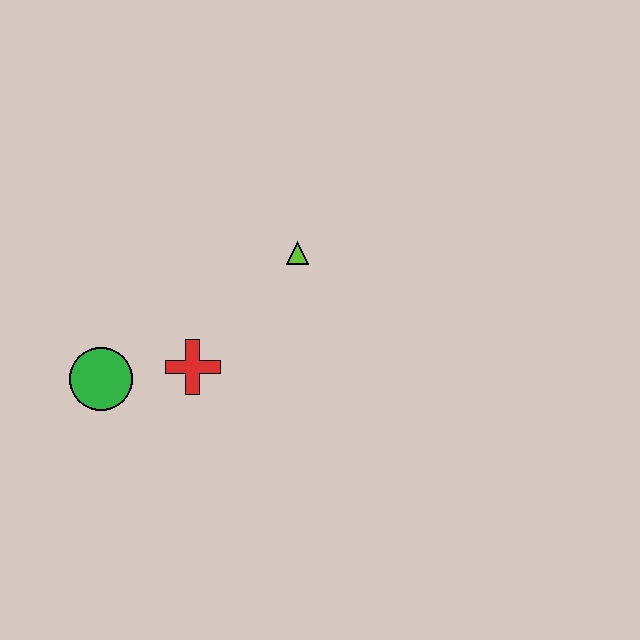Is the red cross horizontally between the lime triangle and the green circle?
Yes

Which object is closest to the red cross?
The green circle is closest to the red cross.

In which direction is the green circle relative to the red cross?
The green circle is to the left of the red cross.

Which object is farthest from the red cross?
The lime triangle is farthest from the red cross.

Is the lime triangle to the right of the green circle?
Yes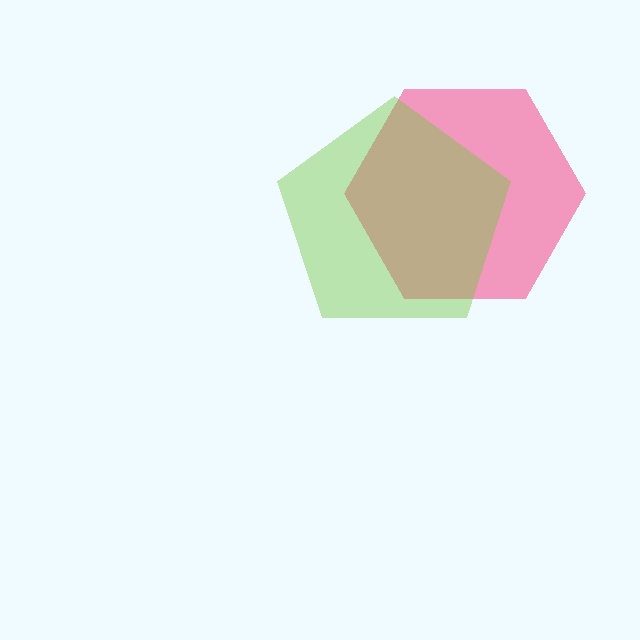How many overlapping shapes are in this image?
There are 2 overlapping shapes in the image.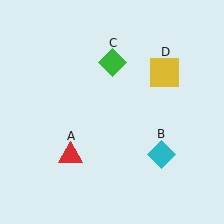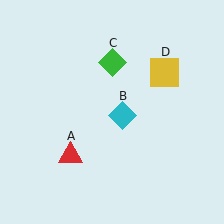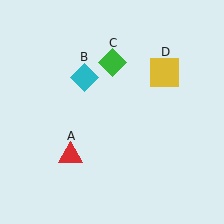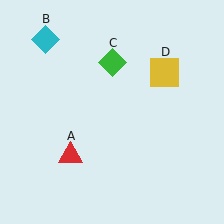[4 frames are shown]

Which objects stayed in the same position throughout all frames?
Red triangle (object A) and green diamond (object C) and yellow square (object D) remained stationary.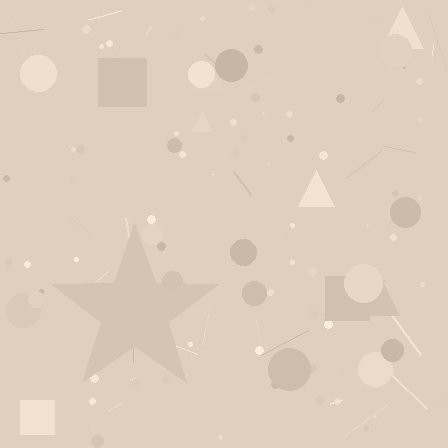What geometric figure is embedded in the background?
A star is embedded in the background.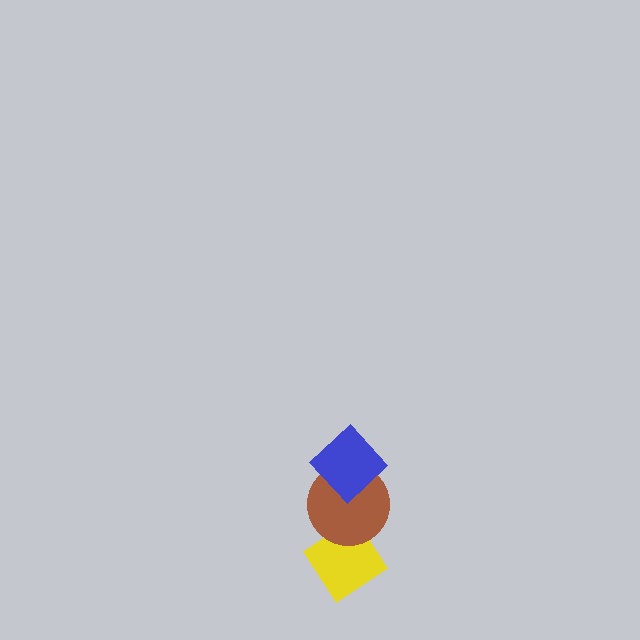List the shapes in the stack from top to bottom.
From top to bottom: the blue diamond, the brown circle, the yellow diamond.